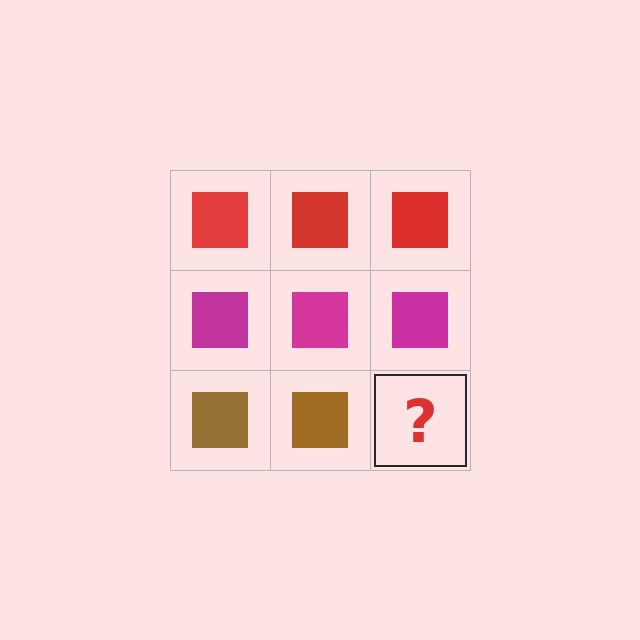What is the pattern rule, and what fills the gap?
The rule is that each row has a consistent color. The gap should be filled with a brown square.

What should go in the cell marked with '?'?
The missing cell should contain a brown square.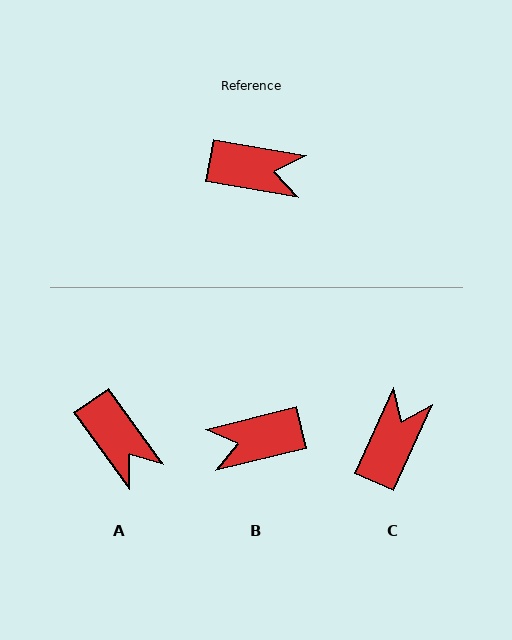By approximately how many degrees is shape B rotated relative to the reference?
Approximately 157 degrees clockwise.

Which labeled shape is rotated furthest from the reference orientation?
B, about 157 degrees away.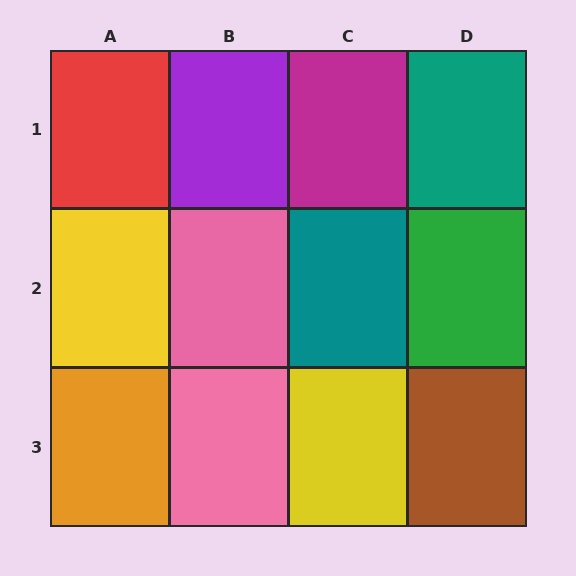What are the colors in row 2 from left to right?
Yellow, pink, teal, green.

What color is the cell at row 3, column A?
Orange.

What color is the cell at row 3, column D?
Brown.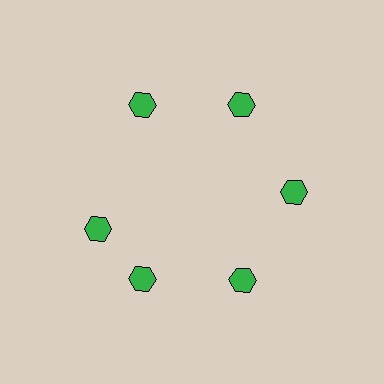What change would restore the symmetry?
The symmetry would be restored by rotating it back into even spacing with its neighbors so that all 6 hexagons sit at equal angles and equal distance from the center.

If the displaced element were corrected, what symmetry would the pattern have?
It would have 6-fold rotational symmetry — the pattern would map onto itself every 60 degrees.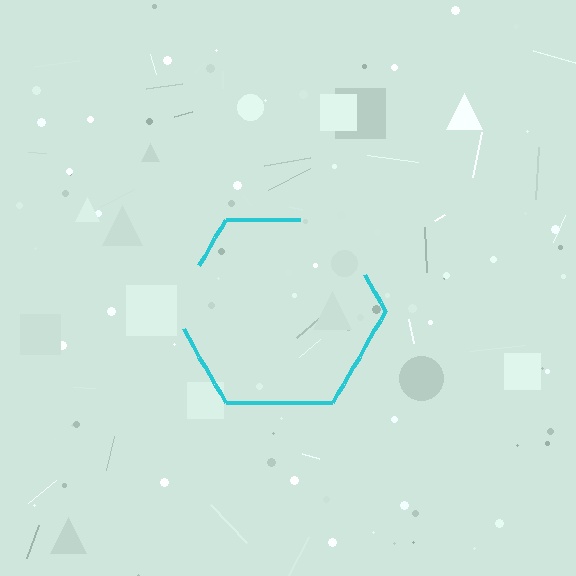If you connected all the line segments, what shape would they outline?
They would outline a hexagon.